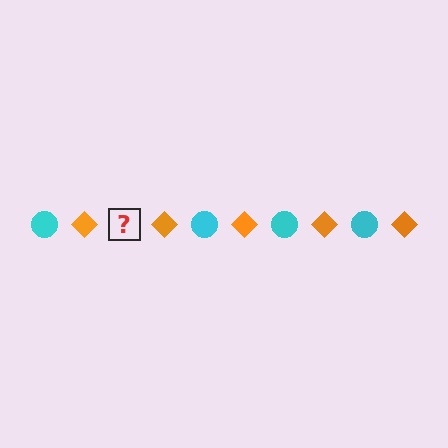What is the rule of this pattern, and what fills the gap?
The rule is that the pattern alternates between cyan circle and orange diamond. The gap should be filled with a cyan circle.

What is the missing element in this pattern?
The missing element is a cyan circle.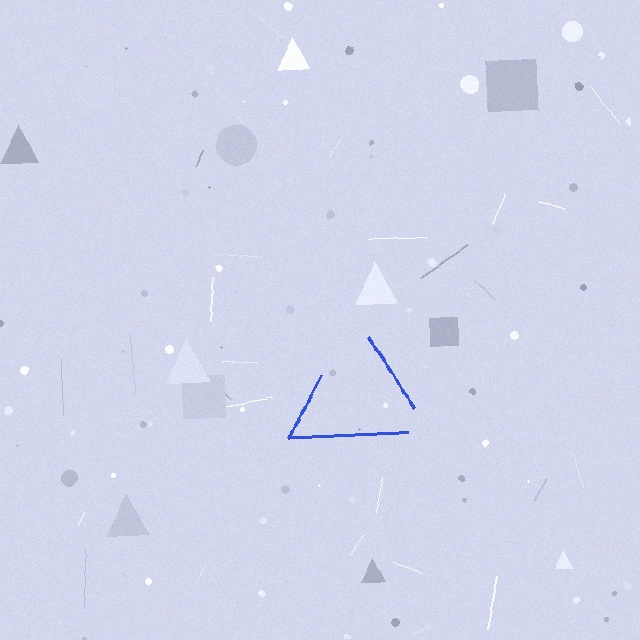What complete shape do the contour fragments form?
The contour fragments form a triangle.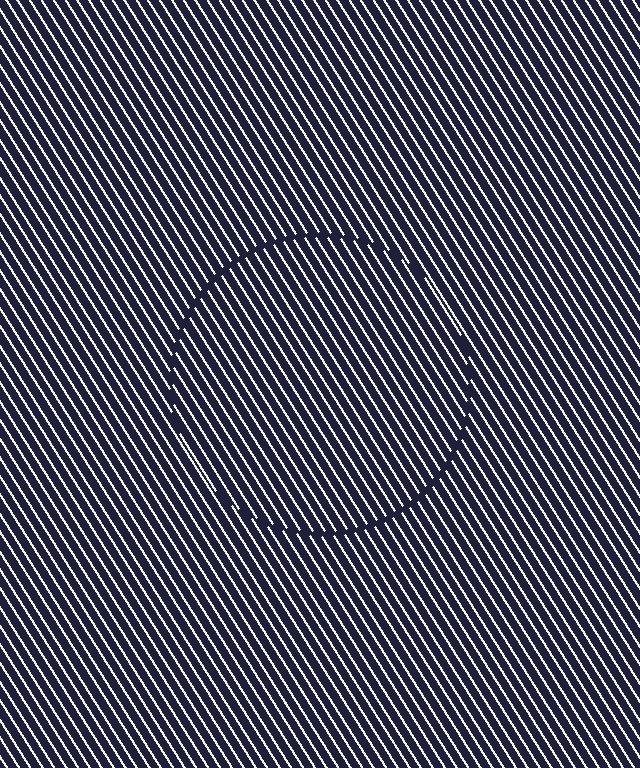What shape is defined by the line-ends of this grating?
An illusory circle. The interior of the shape contains the same grating, shifted by half a period — the contour is defined by the phase discontinuity where line-ends from the inner and outer gratings abut.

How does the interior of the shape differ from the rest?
The interior of the shape contains the same grating, shifted by half a period — the contour is defined by the phase discontinuity where line-ends from the inner and outer gratings abut.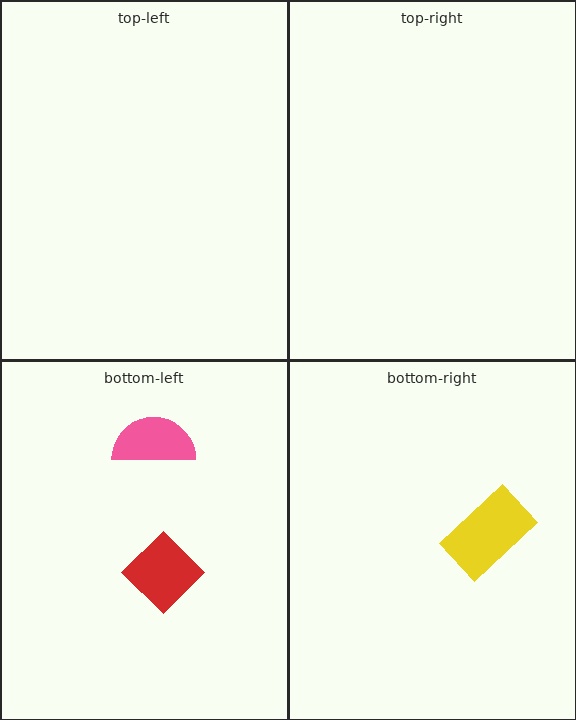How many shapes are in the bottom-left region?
2.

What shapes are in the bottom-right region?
The yellow rectangle.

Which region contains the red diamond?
The bottom-left region.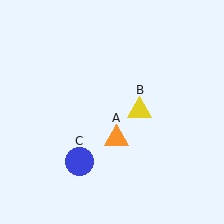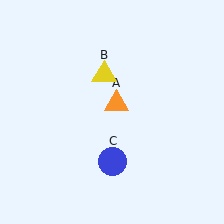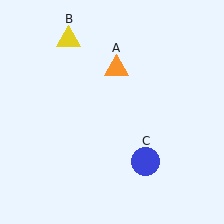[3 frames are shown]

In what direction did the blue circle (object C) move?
The blue circle (object C) moved right.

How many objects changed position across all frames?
3 objects changed position: orange triangle (object A), yellow triangle (object B), blue circle (object C).